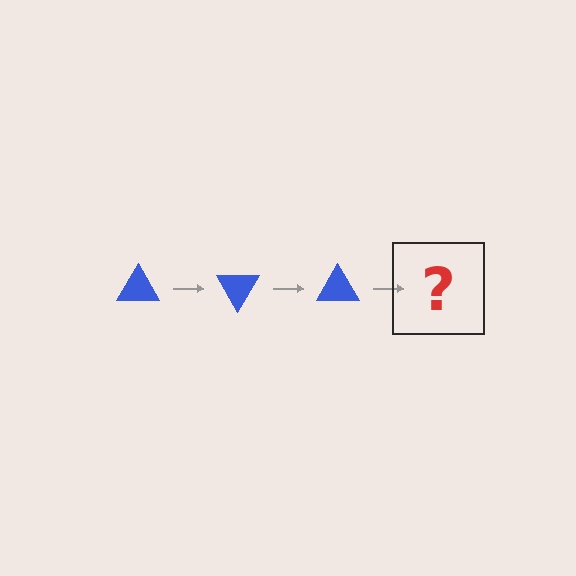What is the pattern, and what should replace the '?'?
The pattern is that the triangle rotates 60 degrees each step. The '?' should be a blue triangle rotated 180 degrees.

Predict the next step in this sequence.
The next step is a blue triangle rotated 180 degrees.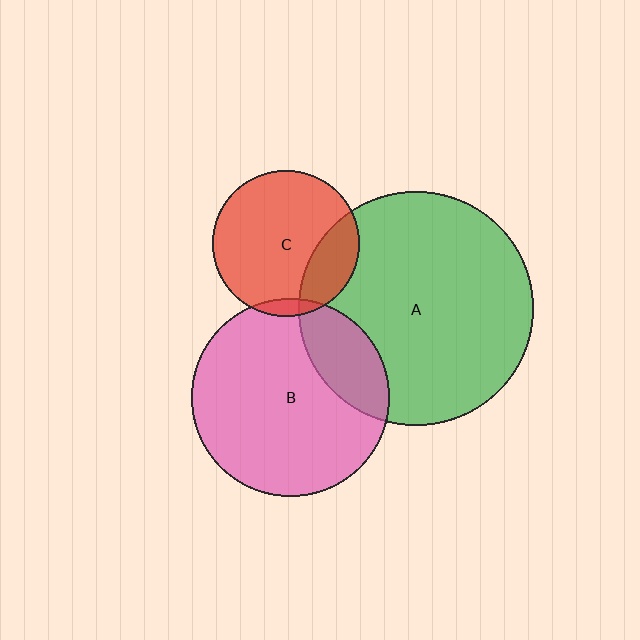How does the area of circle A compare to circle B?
Approximately 1.4 times.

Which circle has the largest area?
Circle A (green).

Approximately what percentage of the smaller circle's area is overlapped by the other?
Approximately 20%.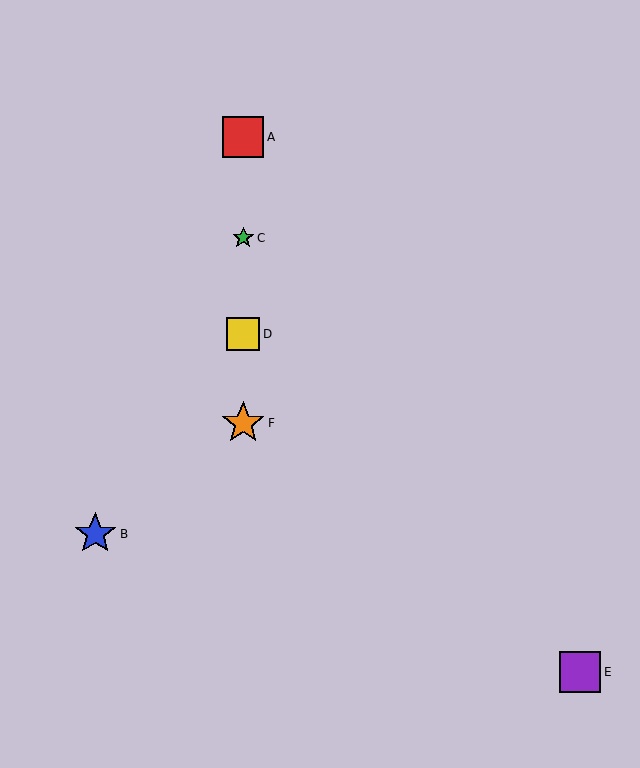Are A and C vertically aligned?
Yes, both are at x≈243.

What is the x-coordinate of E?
Object E is at x≈580.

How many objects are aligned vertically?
4 objects (A, C, D, F) are aligned vertically.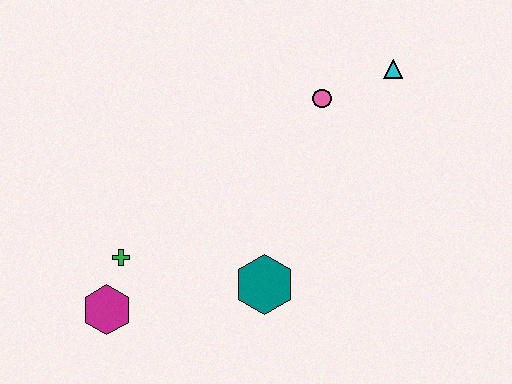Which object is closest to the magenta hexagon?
The green cross is closest to the magenta hexagon.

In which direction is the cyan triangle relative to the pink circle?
The cyan triangle is to the right of the pink circle.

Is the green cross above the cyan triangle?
No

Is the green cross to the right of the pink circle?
No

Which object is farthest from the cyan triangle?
The magenta hexagon is farthest from the cyan triangle.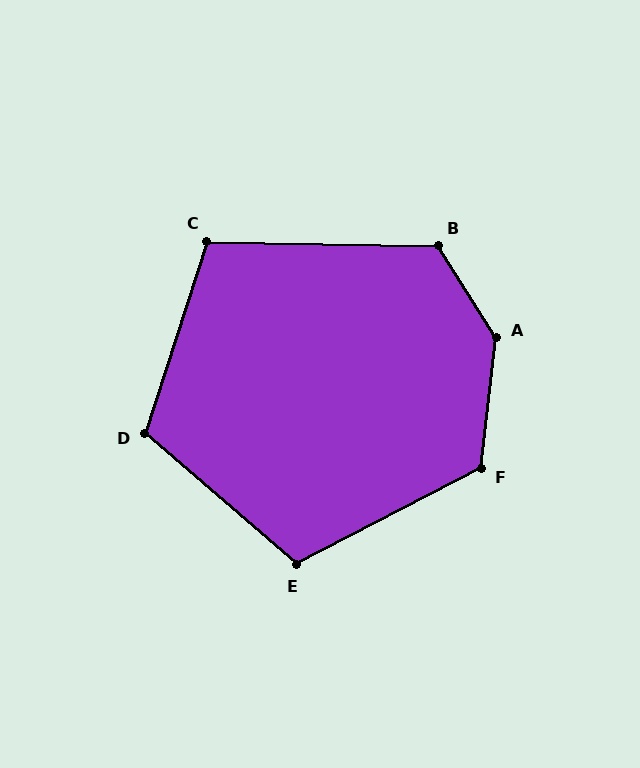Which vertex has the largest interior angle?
A, at approximately 142 degrees.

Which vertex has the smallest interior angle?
C, at approximately 107 degrees.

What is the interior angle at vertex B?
Approximately 123 degrees (obtuse).